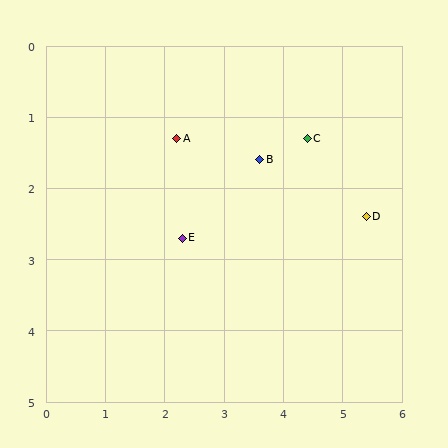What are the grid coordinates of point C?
Point C is at approximately (4.4, 1.3).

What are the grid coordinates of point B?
Point B is at approximately (3.6, 1.6).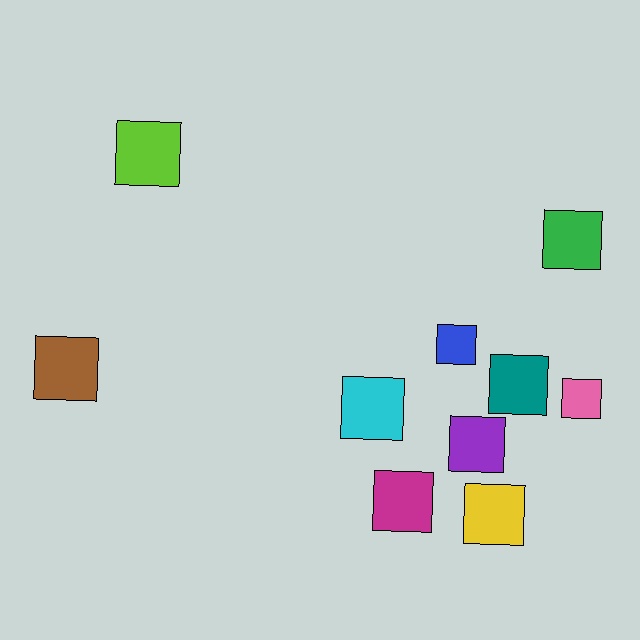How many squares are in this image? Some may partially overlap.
There are 10 squares.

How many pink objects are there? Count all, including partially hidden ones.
There is 1 pink object.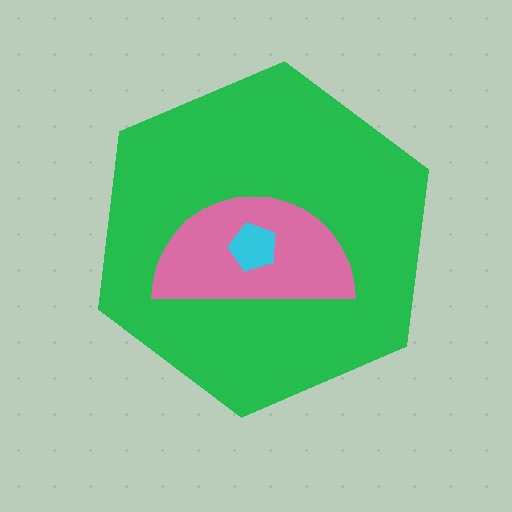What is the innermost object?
The cyan pentagon.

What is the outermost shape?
The green hexagon.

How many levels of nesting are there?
3.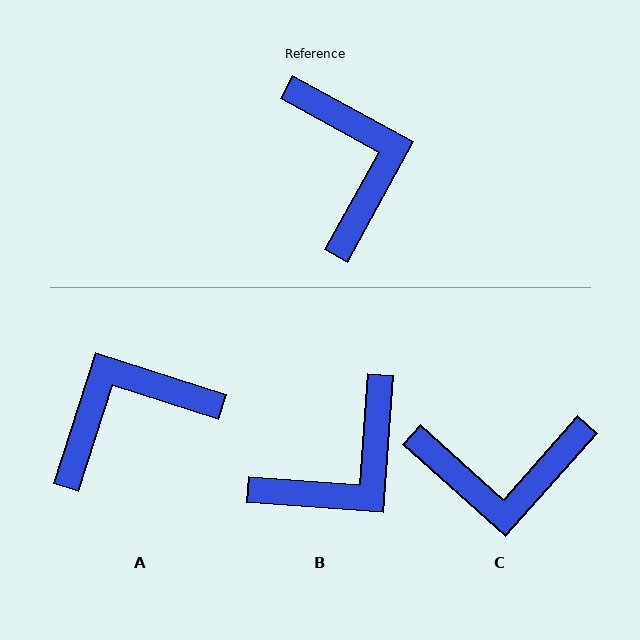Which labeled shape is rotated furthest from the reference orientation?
C, about 103 degrees away.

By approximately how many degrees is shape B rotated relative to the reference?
Approximately 65 degrees clockwise.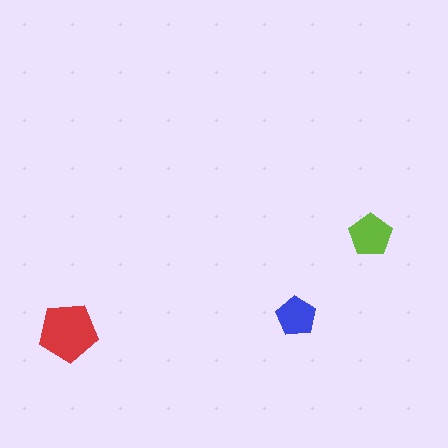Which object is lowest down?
The red pentagon is bottommost.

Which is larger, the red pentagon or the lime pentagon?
The red one.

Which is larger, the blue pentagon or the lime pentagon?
The lime one.